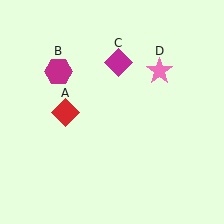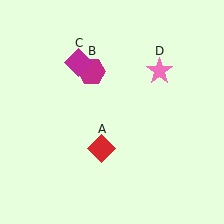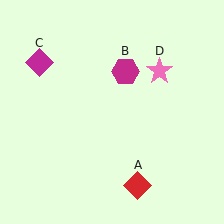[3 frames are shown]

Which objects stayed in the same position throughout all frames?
Pink star (object D) remained stationary.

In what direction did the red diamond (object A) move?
The red diamond (object A) moved down and to the right.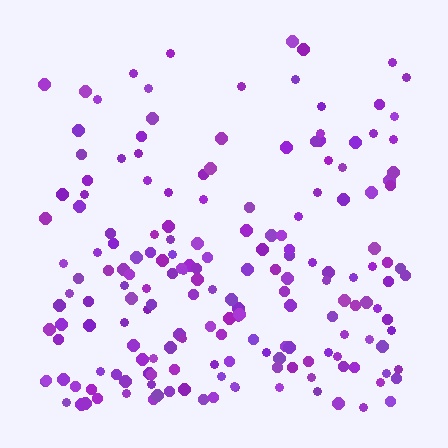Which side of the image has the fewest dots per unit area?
The top.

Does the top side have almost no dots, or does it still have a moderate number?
Still a moderate number, just noticeably fewer than the bottom.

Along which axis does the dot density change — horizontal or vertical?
Vertical.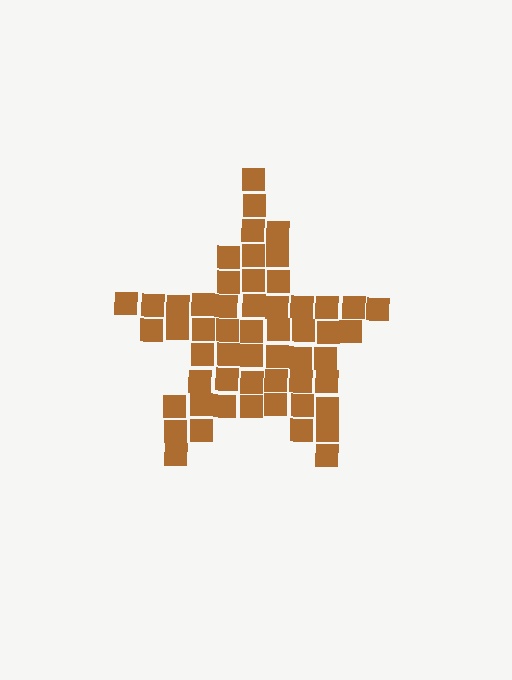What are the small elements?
The small elements are squares.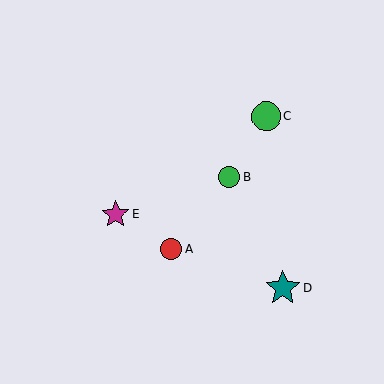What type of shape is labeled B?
Shape B is a green circle.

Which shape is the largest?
The teal star (labeled D) is the largest.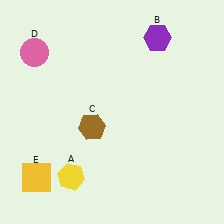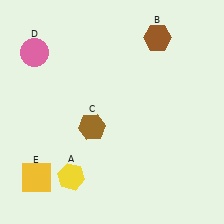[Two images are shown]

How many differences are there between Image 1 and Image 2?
There is 1 difference between the two images.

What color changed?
The hexagon (B) changed from purple in Image 1 to brown in Image 2.